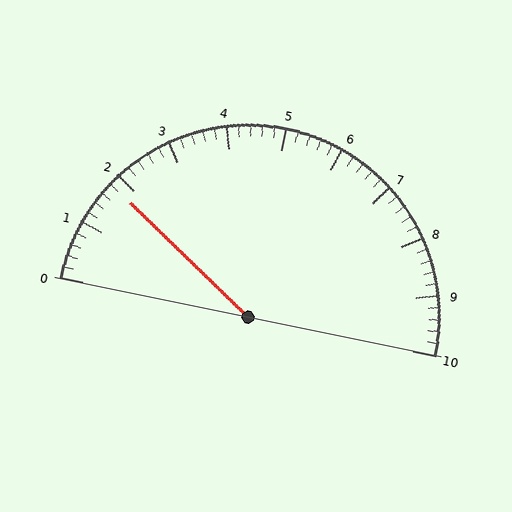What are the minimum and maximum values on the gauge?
The gauge ranges from 0 to 10.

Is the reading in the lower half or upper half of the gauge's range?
The reading is in the lower half of the range (0 to 10).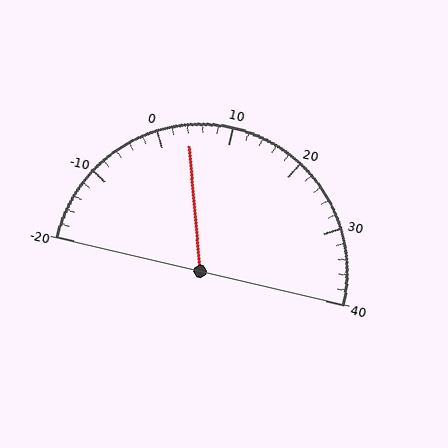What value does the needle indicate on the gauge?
The needle indicates approximately 4.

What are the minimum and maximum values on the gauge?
The gauge ranges from -20 to 40.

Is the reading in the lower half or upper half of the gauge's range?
The reading is in the lower half of the range (-20 to 40).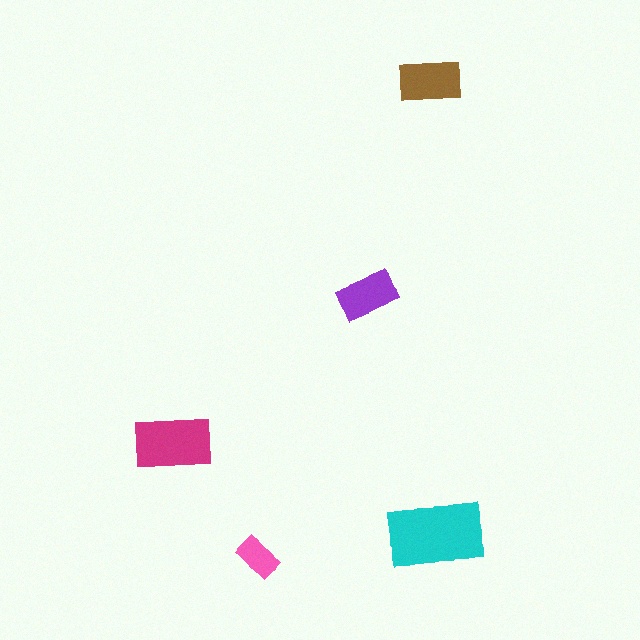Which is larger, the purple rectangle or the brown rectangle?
The brown one.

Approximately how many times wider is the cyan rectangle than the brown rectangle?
About 1.5 times wider.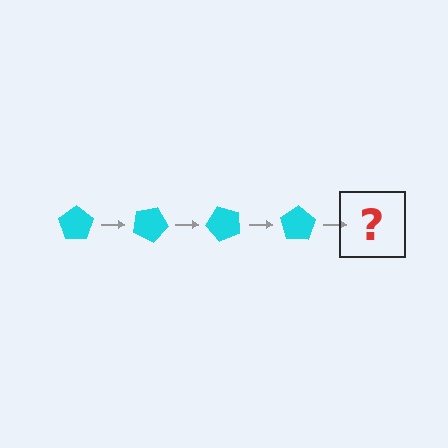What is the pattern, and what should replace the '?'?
The pattern is that the pentagon rotates 25 degrees each step. The '?' should be a cyan pentagon rotated 100 degrees.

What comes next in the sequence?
The next element should be a cyan pentagon rotated 100 degrees.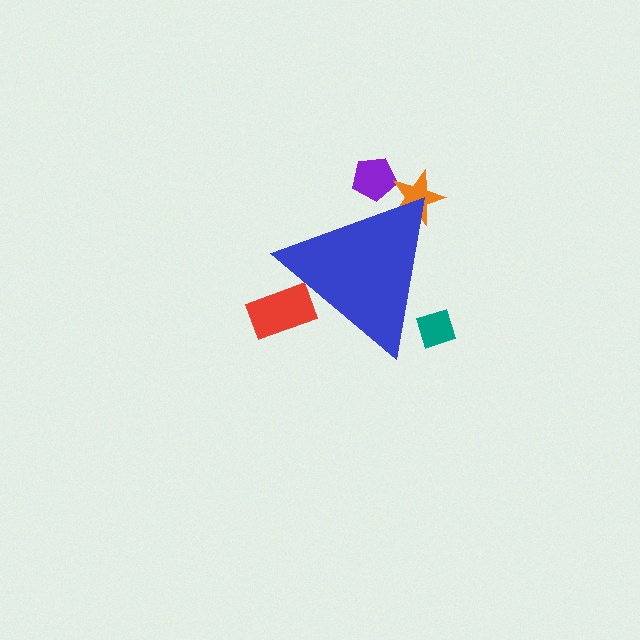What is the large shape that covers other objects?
A blue triangle.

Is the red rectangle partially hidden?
Yes, the red rectangle is partially hidden behind the blue triangle.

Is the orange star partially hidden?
Yes, the orange star is partially hidden behind the blue triangle.